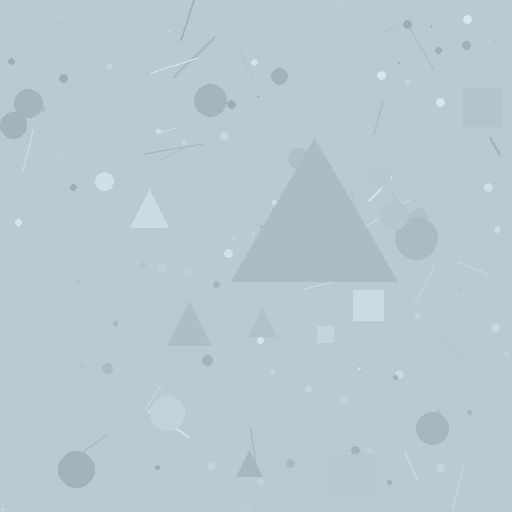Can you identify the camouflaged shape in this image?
The camouflaged shape is a triangle.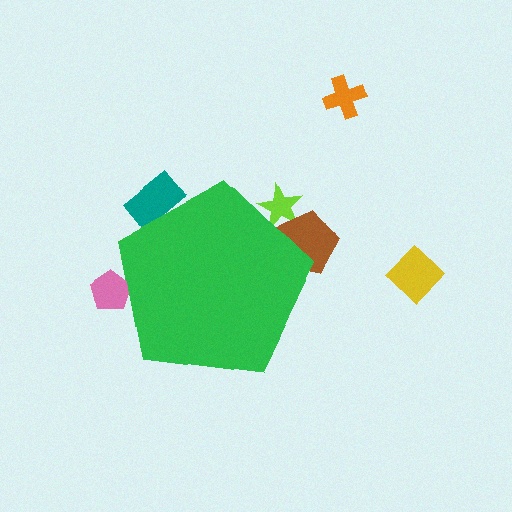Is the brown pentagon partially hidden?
Yes, the brown pentagon is partially hidden behind the green pentagon.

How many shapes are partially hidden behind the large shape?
4 shapes are partially hidden.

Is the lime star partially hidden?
Yes, the lime star is partially hidden behind the green pentagon.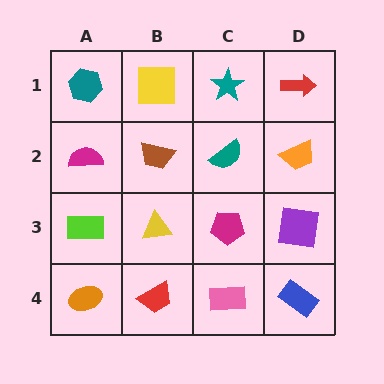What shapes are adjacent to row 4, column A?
A lime rectangle (row 3, column A), a red trapezoid (row 4, column B).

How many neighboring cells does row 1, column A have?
2.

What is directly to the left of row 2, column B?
A magenta semicircle.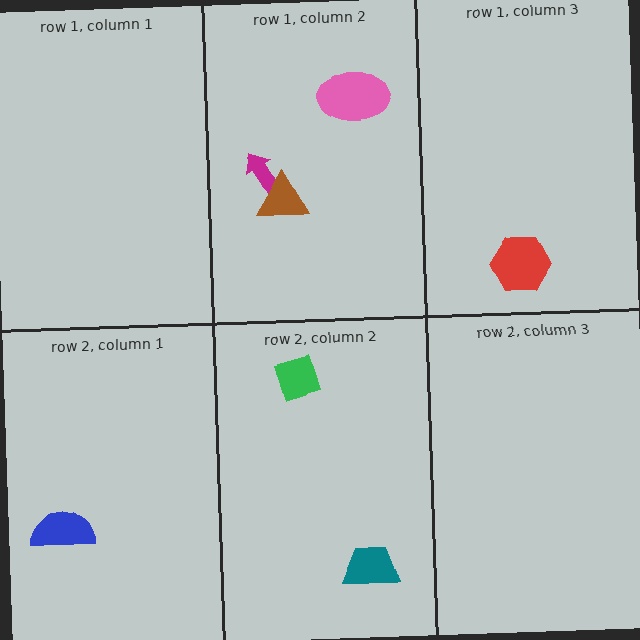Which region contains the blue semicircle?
The row 2, column 1 region.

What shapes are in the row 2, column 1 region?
The blue semicircle.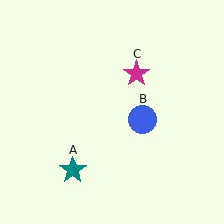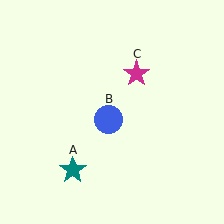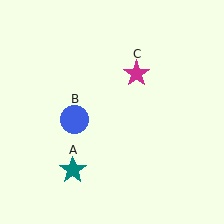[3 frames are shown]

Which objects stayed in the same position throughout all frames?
Teal star (object A) and magenta star (object C) remained stationary.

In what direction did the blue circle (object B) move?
The blue circle (object B) moved left.